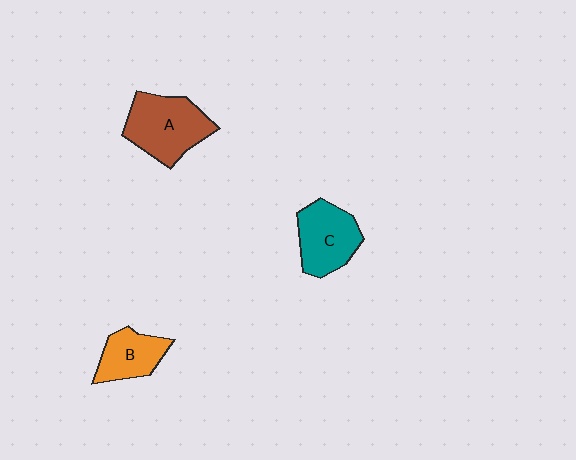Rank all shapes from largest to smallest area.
From largest to smallest: A (brown), C (teal), B (orange).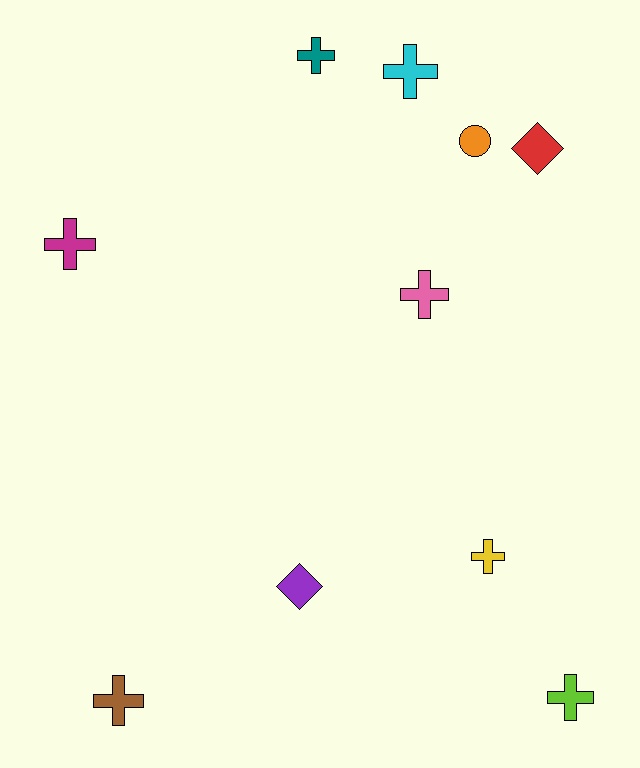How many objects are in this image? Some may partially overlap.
There are 10 objects.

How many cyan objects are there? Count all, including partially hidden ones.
There is 1 cyan object.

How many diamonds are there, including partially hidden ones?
There are 2 diamonds.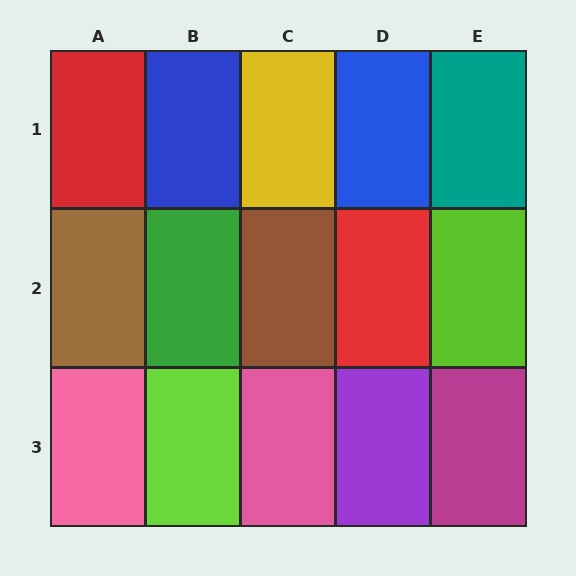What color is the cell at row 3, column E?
Magenta.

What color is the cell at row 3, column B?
Lime.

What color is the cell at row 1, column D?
Blue.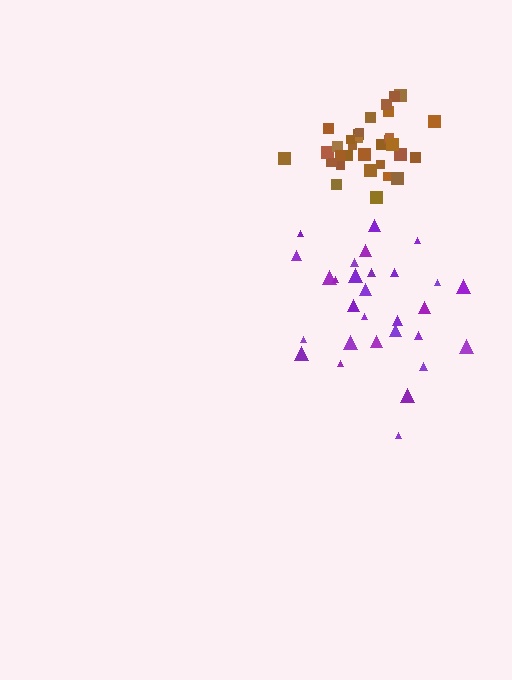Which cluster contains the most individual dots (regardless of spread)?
Brown (33).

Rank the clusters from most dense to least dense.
brown, purple.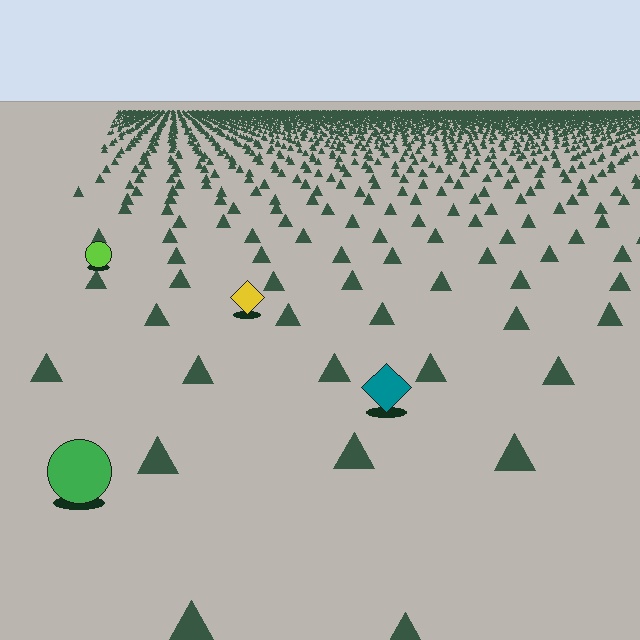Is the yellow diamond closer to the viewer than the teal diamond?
No. The teal diamond is closer — you can tell from the texture gradient: the ground texture is coarser near it.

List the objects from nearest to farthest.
From nearest to farthest: the green circle, the teal diamond, the yellow diamond, the lime circle.